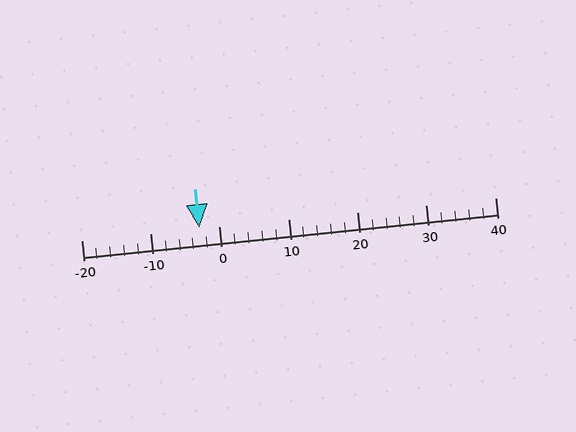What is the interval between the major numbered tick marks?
The major tick marks are spaced 10 units apart.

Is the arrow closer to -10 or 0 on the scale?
The arrow is closer to 0.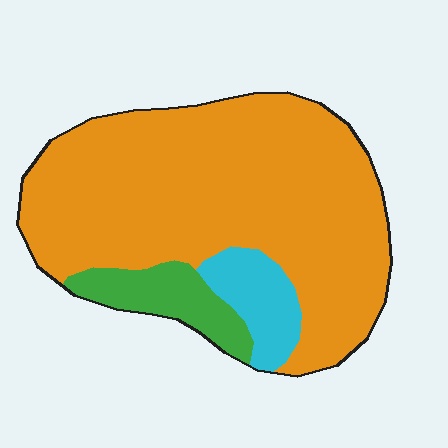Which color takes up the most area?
Orange, at roughly 80%.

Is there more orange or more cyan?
Orange.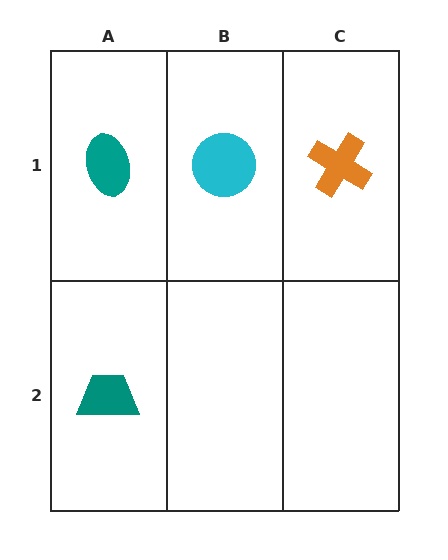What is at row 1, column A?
A teal ellipse.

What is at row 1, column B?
A cyan circle.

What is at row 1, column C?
An orange cross.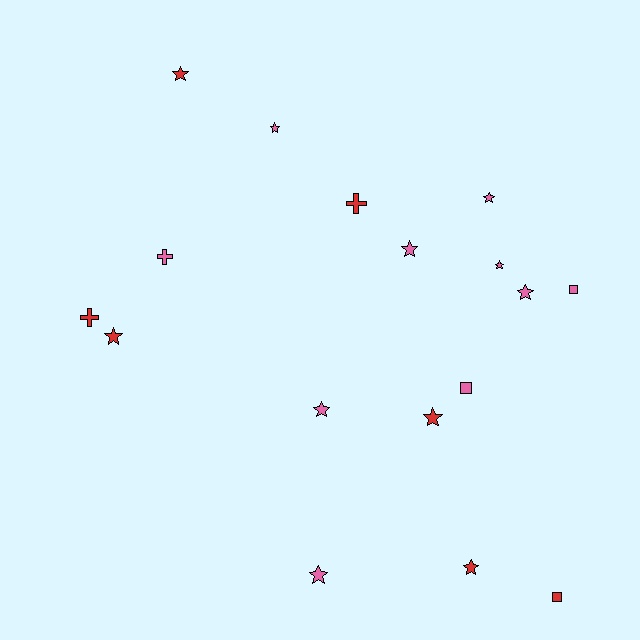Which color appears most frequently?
Pink, with 10 objects.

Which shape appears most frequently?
Star, with 11 objects.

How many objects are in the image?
There are 17 objects.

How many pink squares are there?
There are 2 pink squares.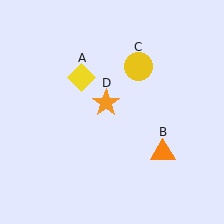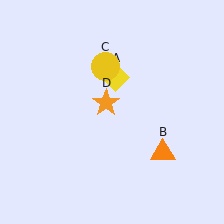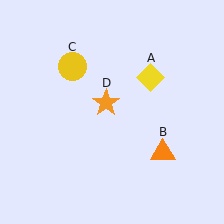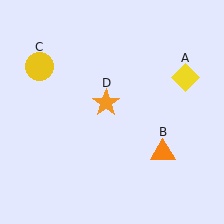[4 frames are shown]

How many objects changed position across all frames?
2 objects changed position: yellow diamond (object A), yellow circle (object C).